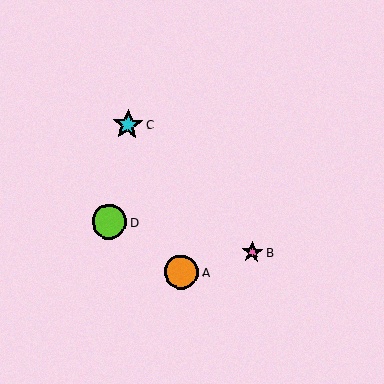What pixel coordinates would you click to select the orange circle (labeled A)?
Click at (181, 272) to select the orange circle A.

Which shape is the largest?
The lime circle (labeled D) is the largest.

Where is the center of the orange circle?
The center of the orange circle is at (181, 272).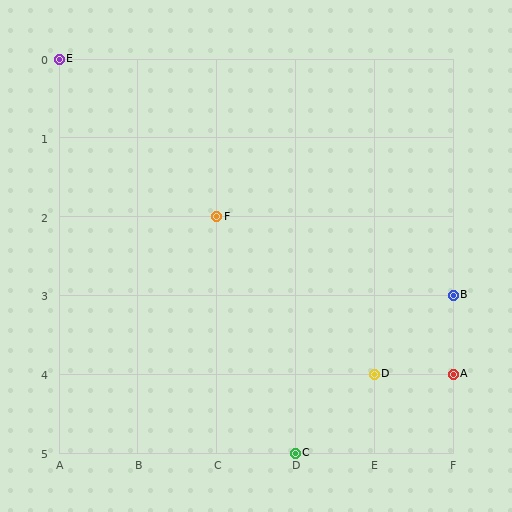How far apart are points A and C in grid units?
Points A and C are 2 columns and 1 row apart (about 2.2 grid units diagonally).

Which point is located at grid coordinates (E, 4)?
Point D is at (E, 4).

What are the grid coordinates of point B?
Point B is at grid coordinates (F, 3).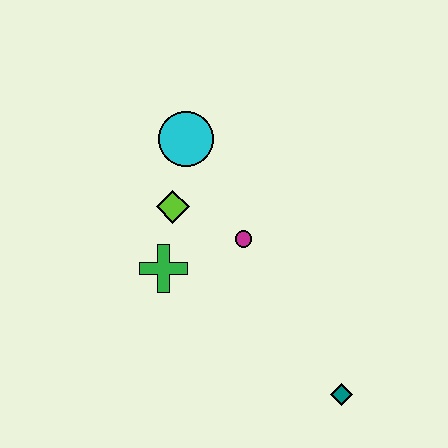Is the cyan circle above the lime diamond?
Yes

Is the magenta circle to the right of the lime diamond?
Yes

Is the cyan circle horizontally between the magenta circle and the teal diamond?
No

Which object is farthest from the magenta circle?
The teal diamond is farthest from the magenta circle.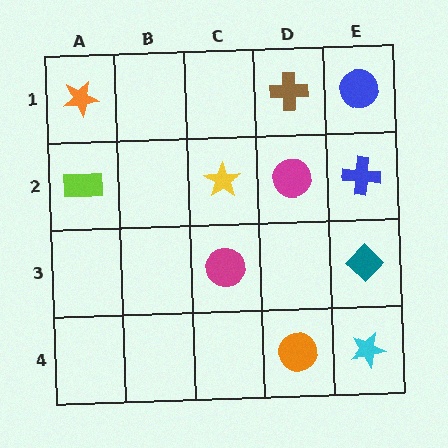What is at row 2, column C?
A yellow star.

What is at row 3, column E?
A teal diamond.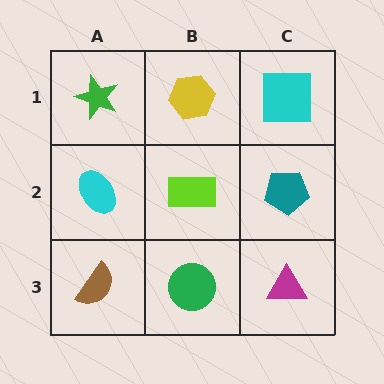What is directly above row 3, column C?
A teal pentagon.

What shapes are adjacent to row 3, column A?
A cyan ellipse (row 2, column A), a green circle (row 3, column B).